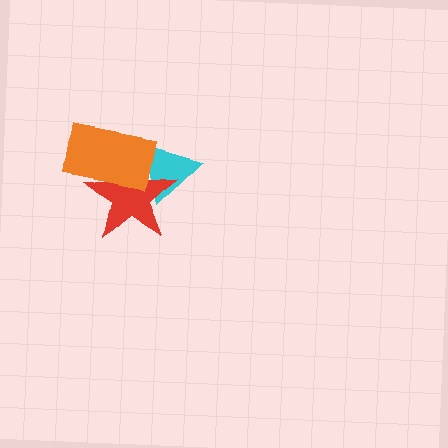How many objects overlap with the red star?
2 objects overlap with the red star.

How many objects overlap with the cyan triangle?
2 objects overlap with the cyan triangle.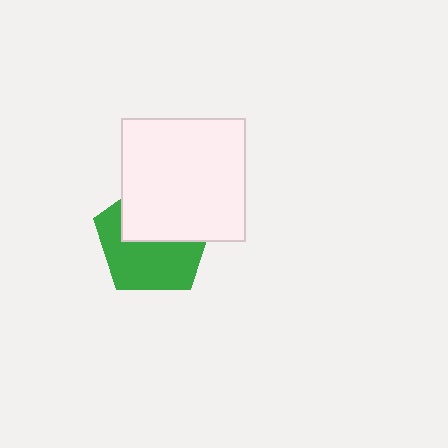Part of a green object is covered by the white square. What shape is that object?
It is a pentagon.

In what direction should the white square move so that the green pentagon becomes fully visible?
The white square should move up. That is the shortest direction to clear the overlap and leave the green pentagon fully visible.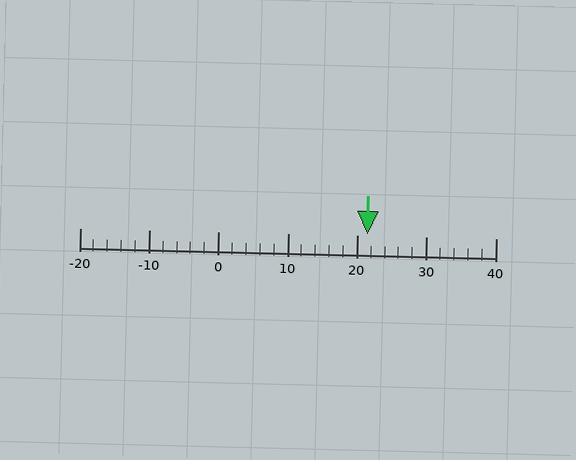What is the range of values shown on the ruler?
The ruler shows values from -20 to 40.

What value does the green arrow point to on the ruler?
The green arrow points to approximately 21.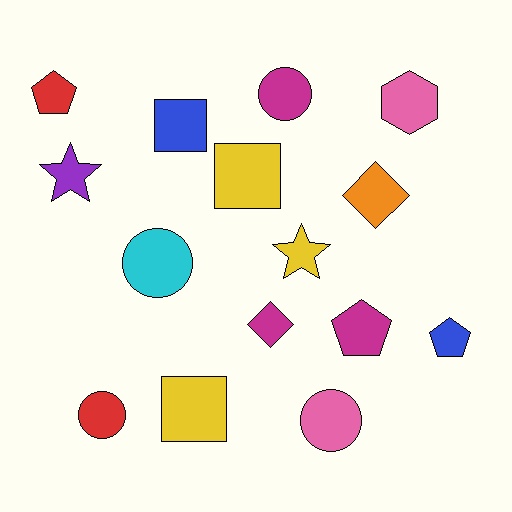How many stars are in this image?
There are 2 stars.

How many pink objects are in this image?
There are 2 pink objects.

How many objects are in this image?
There are 15 objects.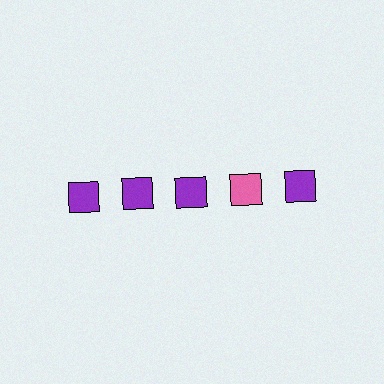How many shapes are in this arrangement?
There are 5 shapes arranged in a grid pattern.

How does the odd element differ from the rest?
It has a different color: pink instead of purple.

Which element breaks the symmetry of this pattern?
The pink square in the top row, second from right column breaks the symmetry. All other shapes are purple squares.